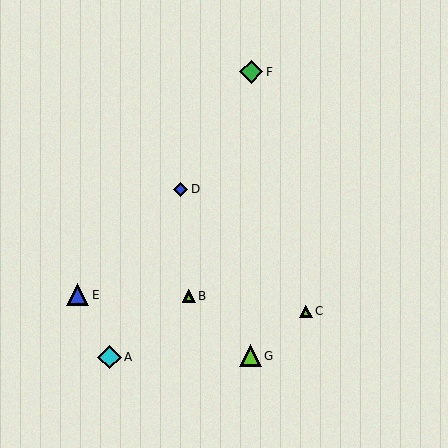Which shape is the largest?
The green diamond (labeled F) is the largest.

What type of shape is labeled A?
Shape A is a cyan diamond.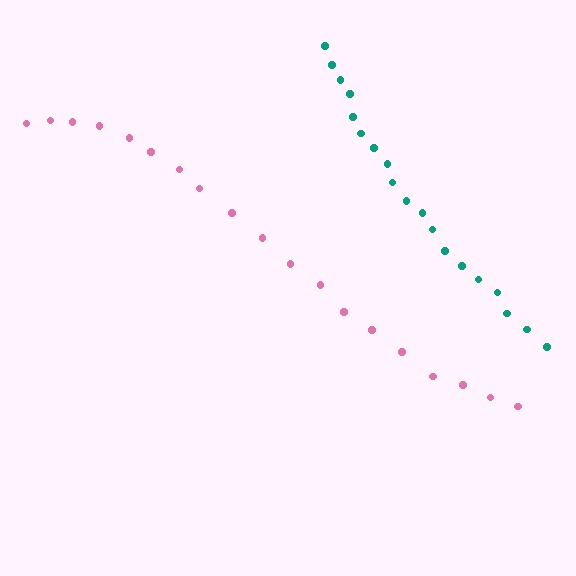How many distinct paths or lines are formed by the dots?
There are 2 distinct paths.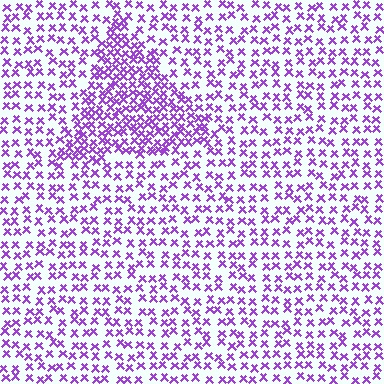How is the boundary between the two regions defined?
The boundary is defined by a change in element density (approximately 2.0x ratio). All elements are the same color, size, and shape.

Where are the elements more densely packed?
The elements are more densely packed inside the triangle boundary.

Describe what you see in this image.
The image contains small purple elements arranged at two different densities. A triangle-shaped region is visible where the elements are more densely packed than the surrounding area.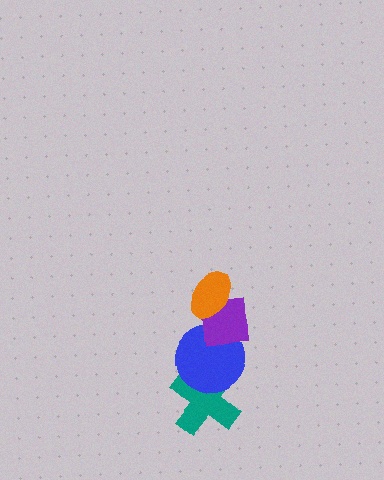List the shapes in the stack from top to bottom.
From top to bottom: the orange ellipse, the purple square, the blue circle, the teal cross.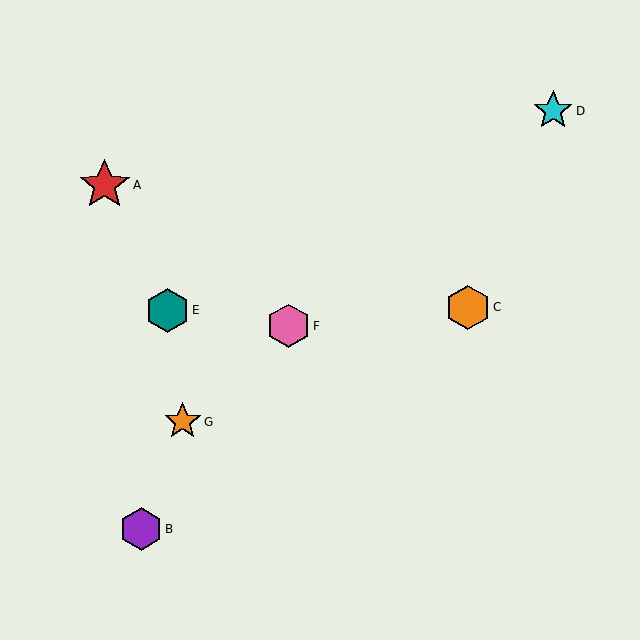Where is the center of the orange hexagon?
The center of the orange hexagon is at (468, 307).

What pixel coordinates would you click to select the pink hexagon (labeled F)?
Click at (289, 326) to select the pink hexagon F.